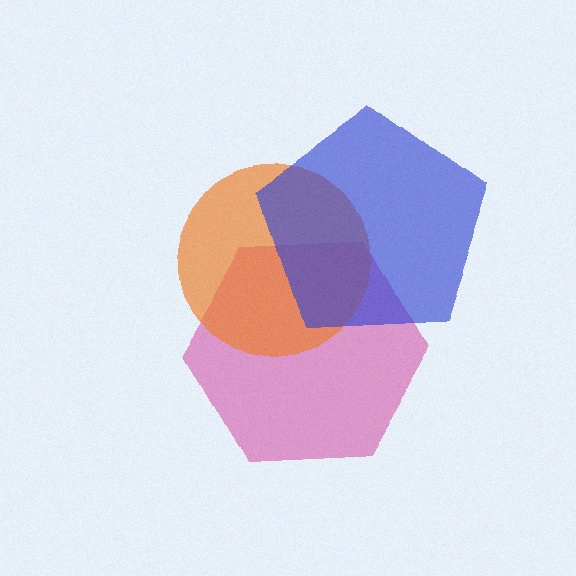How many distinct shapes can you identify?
There are 3 distinct shapes: a magenta hexagon, an orange circle, a blue pentagon.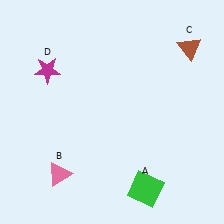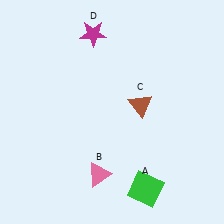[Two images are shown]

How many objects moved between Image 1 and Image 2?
3 objects moved between the two images.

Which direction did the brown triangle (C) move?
The brown triangle (C) moved down.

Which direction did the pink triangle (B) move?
The pink triangle (B) moved right.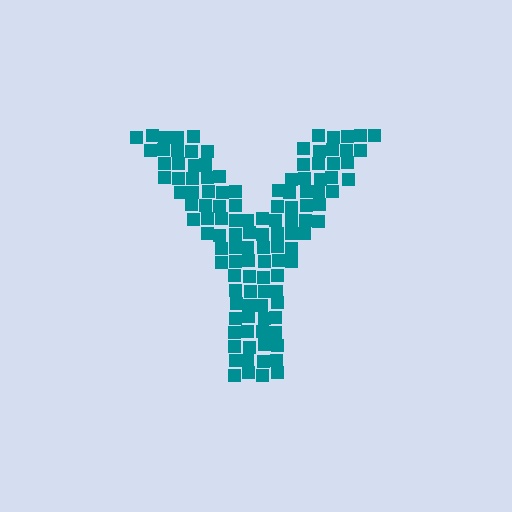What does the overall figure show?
The overall figure shows the letter Y.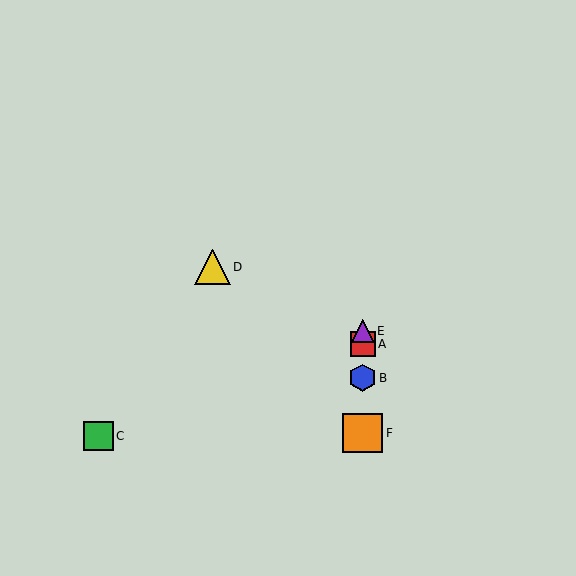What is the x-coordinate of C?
Object C is at x≈98.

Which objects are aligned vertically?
Objects A, B, E, F are aligned vertically.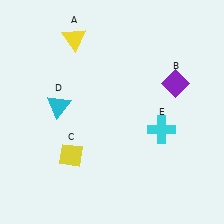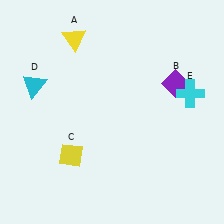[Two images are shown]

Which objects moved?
The objects that moved are: the cyan triangle (D), the cyan cross (E).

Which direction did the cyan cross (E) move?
The cyan cross (E) moved up.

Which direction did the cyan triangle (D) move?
The cyan triangle (D) moved left.